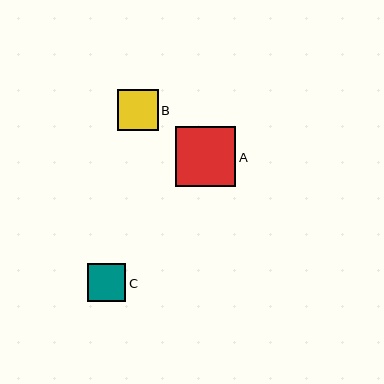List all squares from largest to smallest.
From largest to smallest: A, B, C.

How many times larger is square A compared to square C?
Square A is approximately 1.6 times the size of square C.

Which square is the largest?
Square A is the largest with a size of approximately 60 pixels.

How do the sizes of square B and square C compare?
Square B and square C are approximately the same size.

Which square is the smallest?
Square C is the smallest with a size of approximately 38 pixels.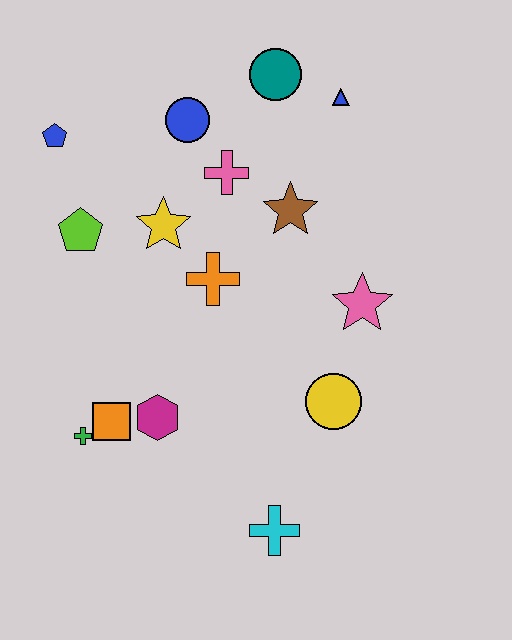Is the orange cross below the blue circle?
Yes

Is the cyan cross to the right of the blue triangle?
No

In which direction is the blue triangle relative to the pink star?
The blue triangle is above the pink star.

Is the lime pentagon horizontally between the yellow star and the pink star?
No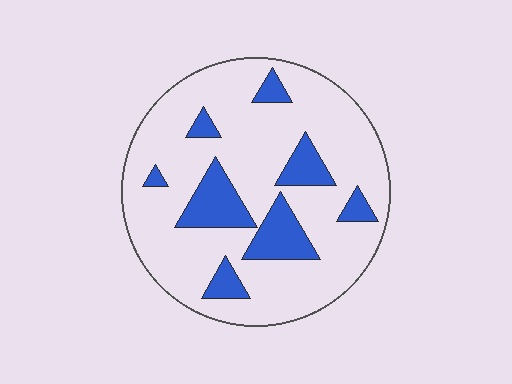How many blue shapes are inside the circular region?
8.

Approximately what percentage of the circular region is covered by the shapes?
Approximately 20%.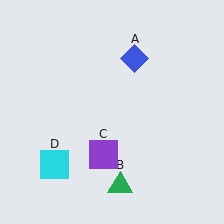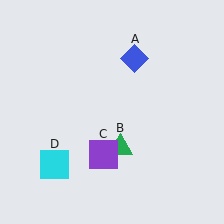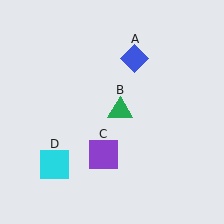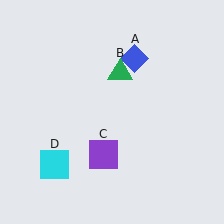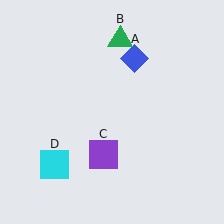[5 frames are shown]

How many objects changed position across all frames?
1 object changed position: green triangle (object B).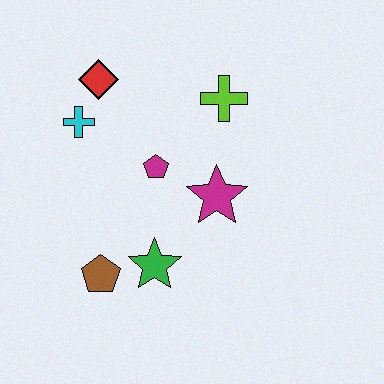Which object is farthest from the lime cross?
The brown pentagon is farthest from the lime cross.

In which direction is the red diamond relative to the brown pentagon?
The red diamond is above the brown pentagon.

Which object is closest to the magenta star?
The magenta pentagon is closest to the magenta star.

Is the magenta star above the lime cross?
No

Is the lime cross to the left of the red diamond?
No